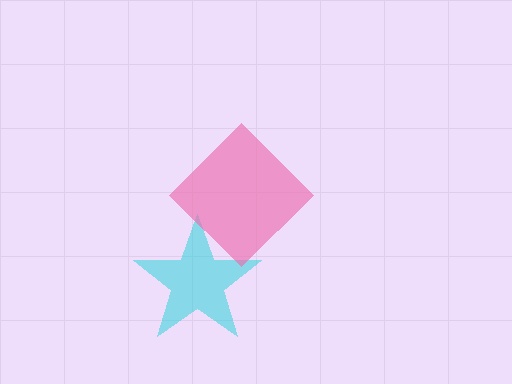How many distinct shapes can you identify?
There are 2 distinct shapes: a cyan star, a pink diamond.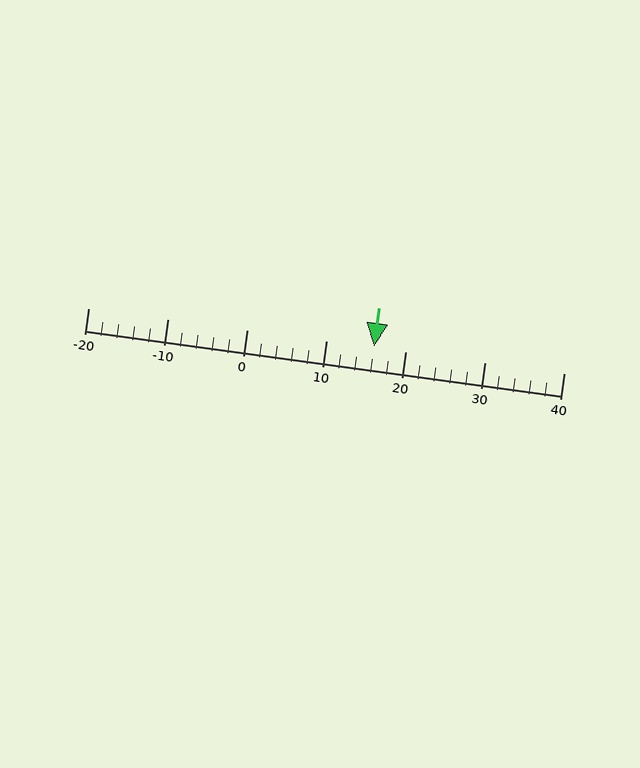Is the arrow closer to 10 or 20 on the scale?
The arrow is closer to 20.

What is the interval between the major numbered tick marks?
The major tick marks are spaced 10 units apart.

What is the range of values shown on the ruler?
The ruler shows values from -20 to 40.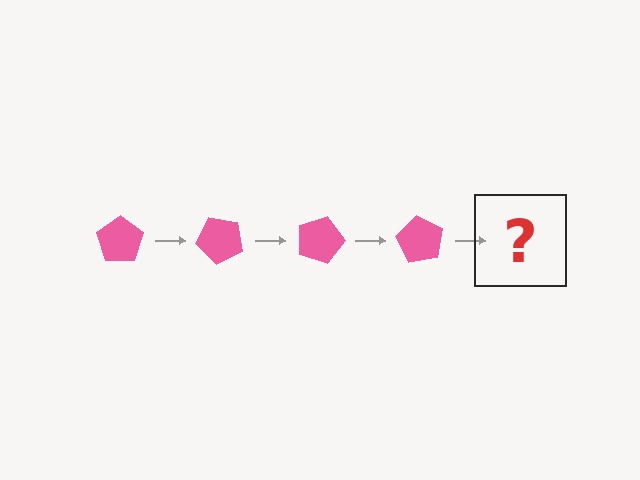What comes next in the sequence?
The next element should be a pink pentagon rotated 180 degrees.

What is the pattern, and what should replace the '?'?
The pattern is that the pentagon rotates 45 degrees each step. The '?' should be a pink pentagon rotated 180 degrees.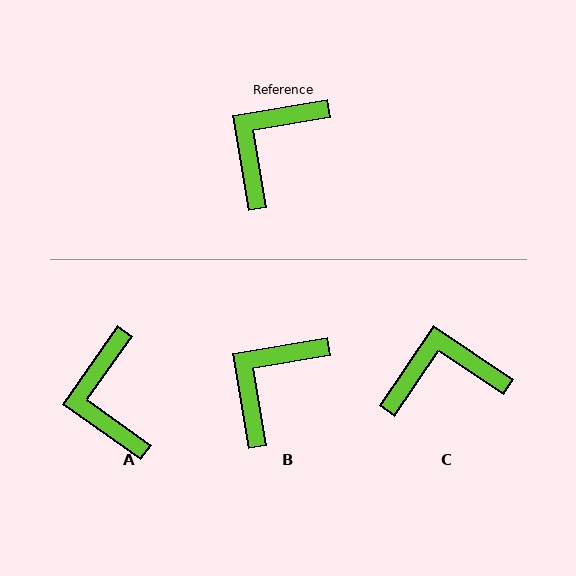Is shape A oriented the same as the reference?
No, it is off by about 45 degrees.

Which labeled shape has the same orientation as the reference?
B.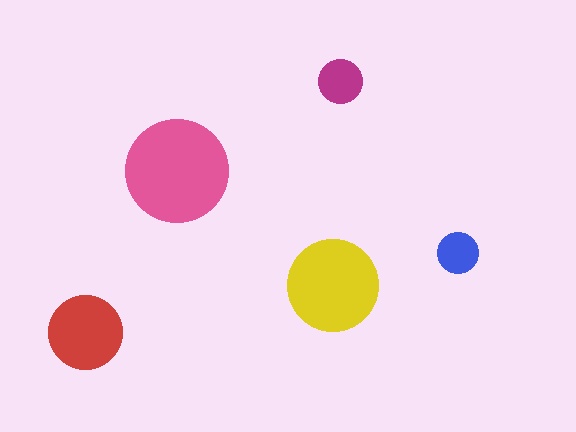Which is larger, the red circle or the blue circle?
The red one.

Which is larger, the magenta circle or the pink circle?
The pink one.